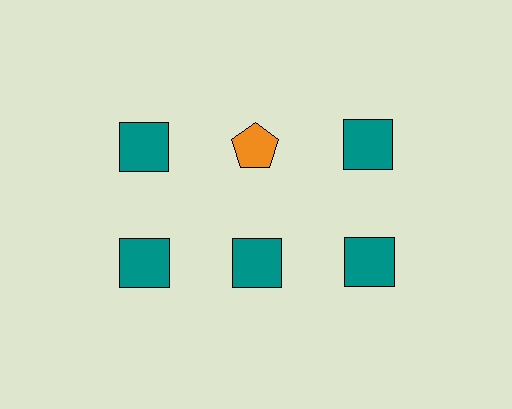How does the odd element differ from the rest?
It differs in both color (orange instead of teal) and shape (pentagon instead of square).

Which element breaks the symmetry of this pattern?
The orange pentagon in the top row, second from left column breaks the symmetry. All other shapes are teal squares.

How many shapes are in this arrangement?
There are 6 shapes arranged in a grid pattern.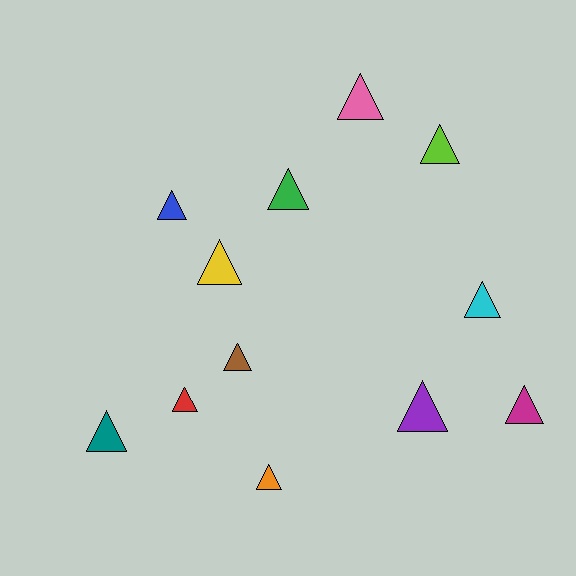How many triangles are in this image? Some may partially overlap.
There are 12 triangles.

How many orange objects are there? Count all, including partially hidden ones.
There is 1 orange object.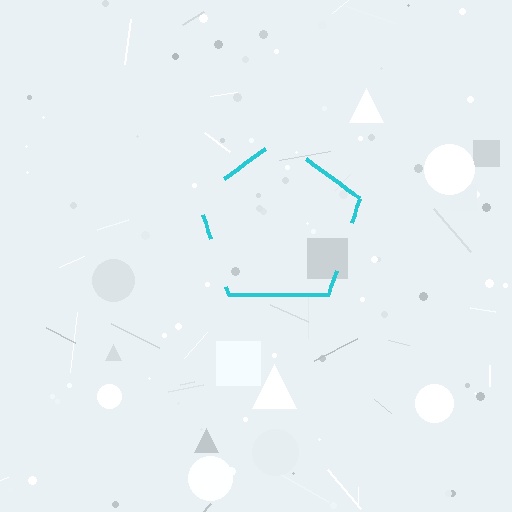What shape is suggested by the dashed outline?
The dashed outline suggests a pentagon.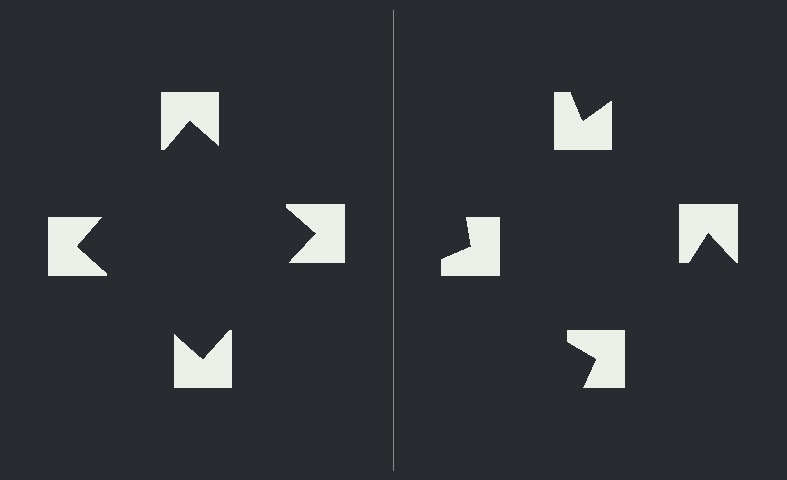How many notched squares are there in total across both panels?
8 — 4 on each side.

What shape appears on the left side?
An illusory square.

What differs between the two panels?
The notched squares are positioned identically on both sides; only the wedge orientations differ. On the left they align to a square; on the right they are misaligned.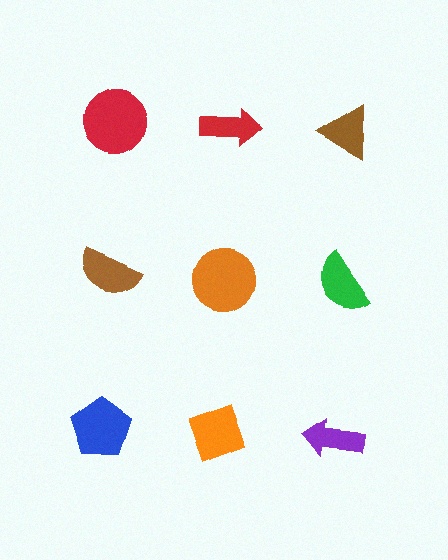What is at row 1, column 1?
A red circle.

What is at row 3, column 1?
A blue pentagon.